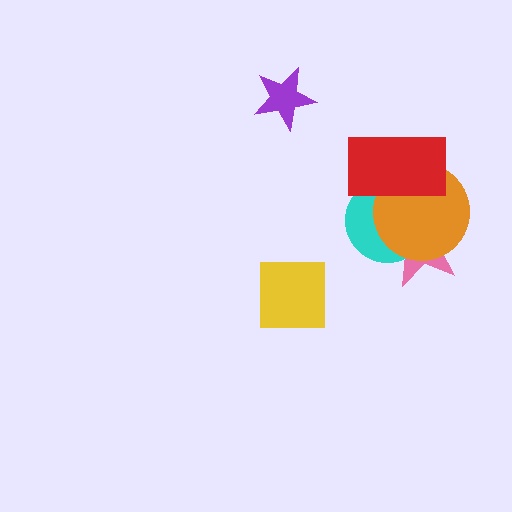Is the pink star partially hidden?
Yes, it is partially covered by another shape.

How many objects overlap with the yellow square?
0 objects overlap with the yellow square.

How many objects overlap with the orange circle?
3 objects overlap with the orange circle.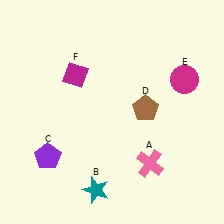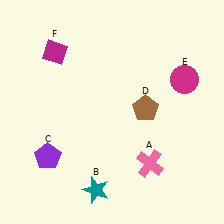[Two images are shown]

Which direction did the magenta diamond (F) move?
The magenta diamond (F) moved up.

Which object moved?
The magenta diamond (F) moved up.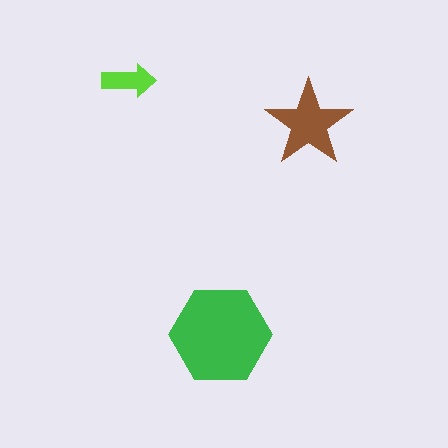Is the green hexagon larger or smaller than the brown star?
Larger.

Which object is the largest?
The green hexagon.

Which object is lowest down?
The green hexagon is bottommost.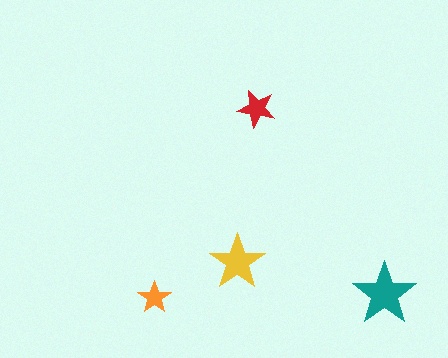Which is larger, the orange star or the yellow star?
The yellow one.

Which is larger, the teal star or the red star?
The teal one.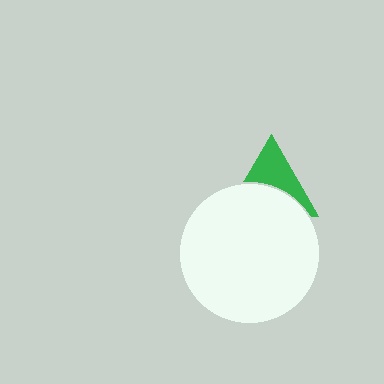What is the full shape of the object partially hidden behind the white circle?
The partially hidden object is a green triangle.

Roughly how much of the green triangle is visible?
About half of it is visible (roughly 47%).